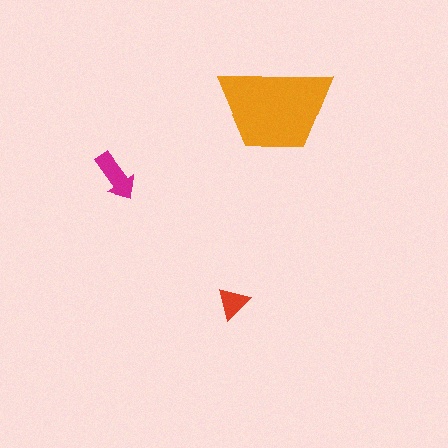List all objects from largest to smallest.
The orange trapezoid, the magenta arrow, the red triangle.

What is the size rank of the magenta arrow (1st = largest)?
2nd.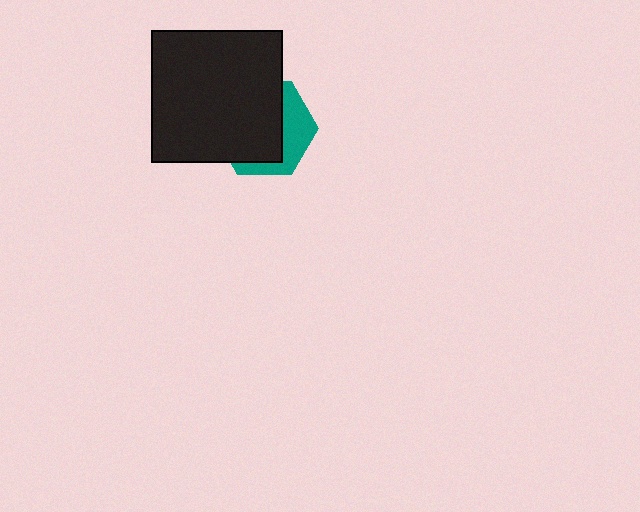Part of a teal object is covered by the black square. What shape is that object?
It is a hexagon.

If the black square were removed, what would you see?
You would see the complete teal hexagon.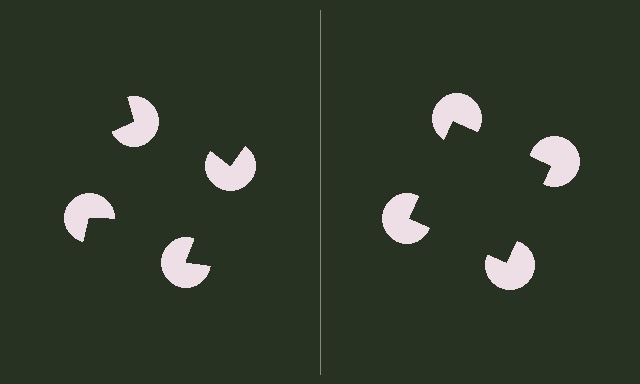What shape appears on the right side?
An illusory square.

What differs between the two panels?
The pac-man discs are positioned identically on both sides; only the wedge orientations differ. On the right they align to a square; on the left they are misaligned.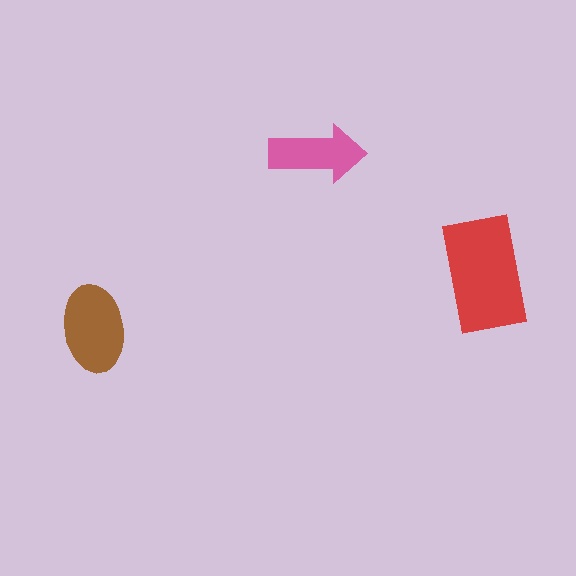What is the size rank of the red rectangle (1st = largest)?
1st.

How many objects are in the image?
There are 3 objects in the image.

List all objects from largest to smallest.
The red rectangle, the brown ellipse, the pink arrow.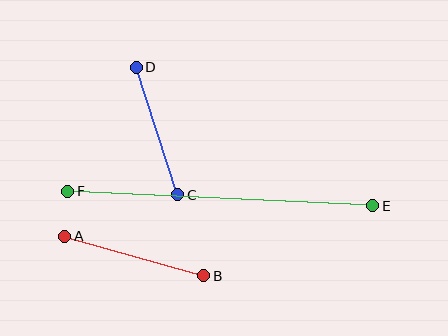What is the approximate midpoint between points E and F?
The midpoint is at approximately (220, 198) pixels.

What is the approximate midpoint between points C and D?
The midpoint is at approximately (157, 131) pixels.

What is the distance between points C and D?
The distance is approximately 134 pixels.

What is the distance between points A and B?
The distance is approximately 145 pixels.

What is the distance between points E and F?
The distance is approximately 305 pixels.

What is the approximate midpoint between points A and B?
The midpoint is at approximately (134, 256) pixels.